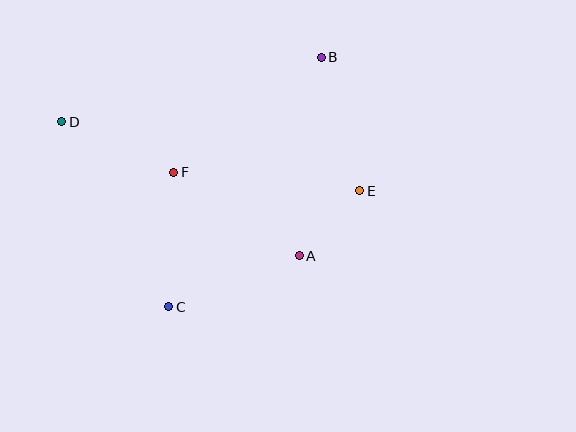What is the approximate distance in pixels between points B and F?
The distance between B and F is approximately 187 pixels.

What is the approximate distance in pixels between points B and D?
The distance between B and D is approximately 267 pixels.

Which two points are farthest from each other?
Points D and E are farthest from each other.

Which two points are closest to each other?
Points A and E are closest to each other.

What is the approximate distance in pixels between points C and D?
The distance between C and D is approximately 214 pixels.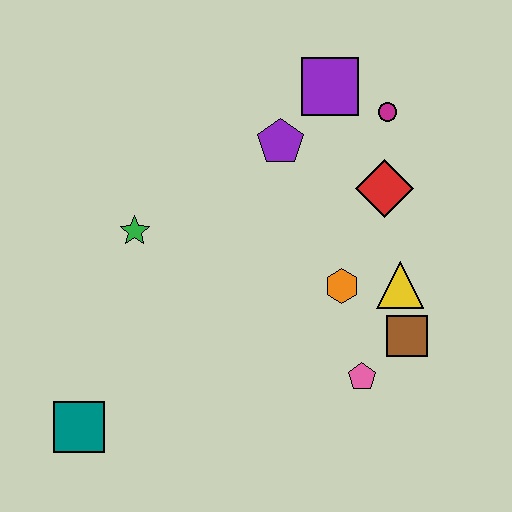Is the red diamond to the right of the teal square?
Yes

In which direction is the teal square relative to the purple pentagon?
The teal square is below the purple pentagon.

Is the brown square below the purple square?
Yes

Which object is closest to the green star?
The purple pentagon is closest to the green star.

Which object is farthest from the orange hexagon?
The teal square is farthest from the orange hexagon.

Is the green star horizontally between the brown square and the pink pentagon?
No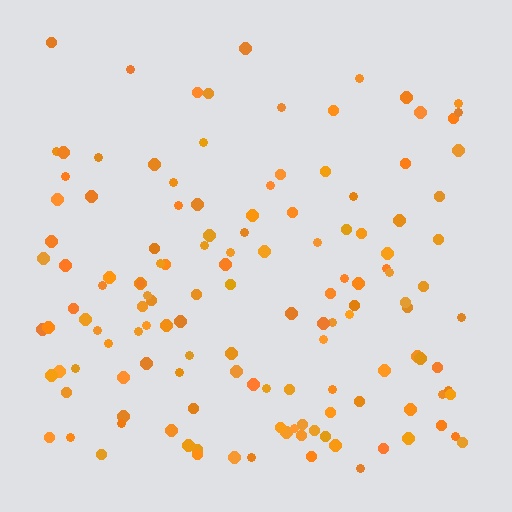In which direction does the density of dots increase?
From top to bottom, with the bottom side densest.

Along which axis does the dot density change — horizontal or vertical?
Vertical.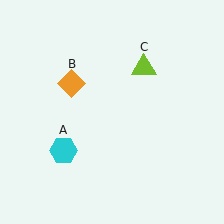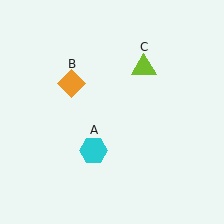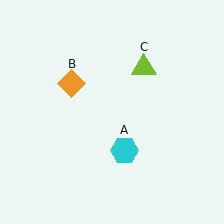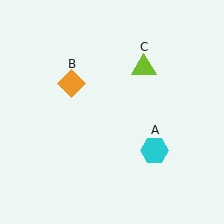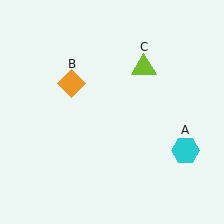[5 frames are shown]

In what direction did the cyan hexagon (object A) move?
The cyan hexagon (object A) moved right.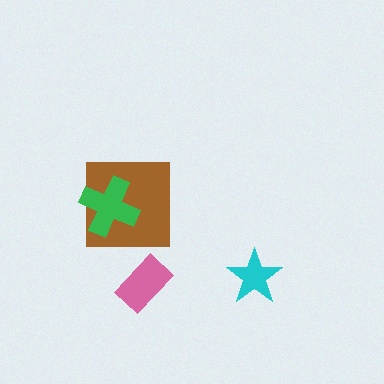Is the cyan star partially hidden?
No, no other shape covers it.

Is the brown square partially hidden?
Yes, it is partially covered by another shape.